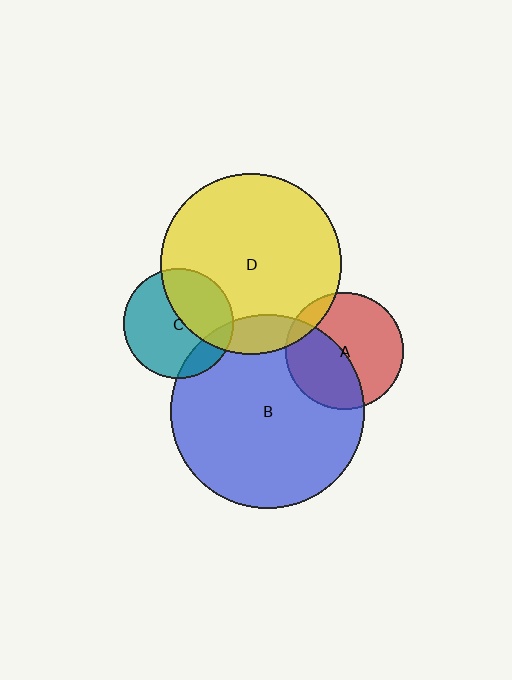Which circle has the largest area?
Circle B (blue).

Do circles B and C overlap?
Yes.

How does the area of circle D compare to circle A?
Approximately 2.4 times.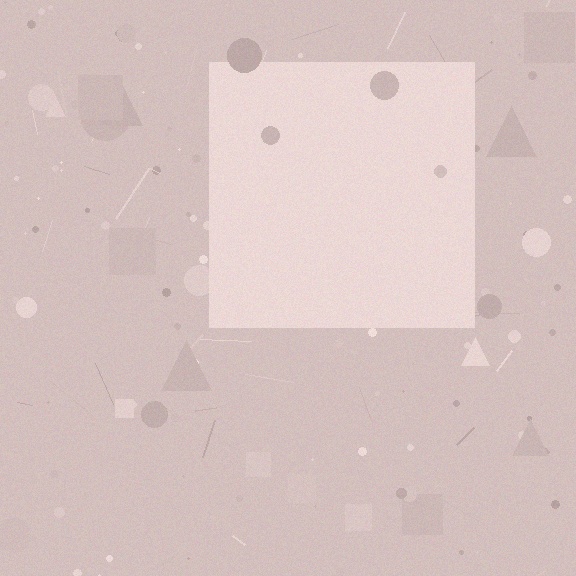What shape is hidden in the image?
A square is hidden in the image.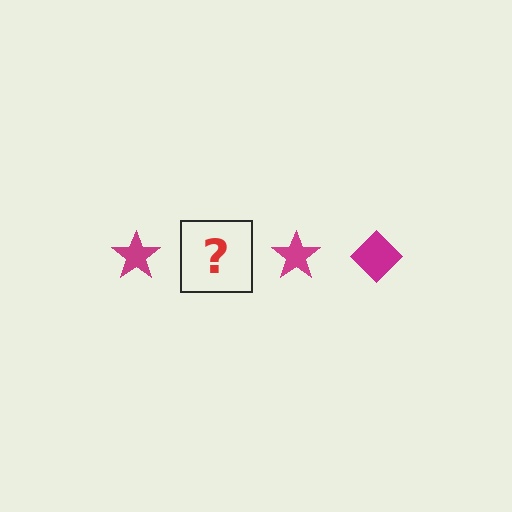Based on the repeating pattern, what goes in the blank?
The blank should be a magenta diamond.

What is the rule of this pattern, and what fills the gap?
The rule is that the pattern cycles through star, diamond shapes in magenta. The gap should be filled with a magenta diamond.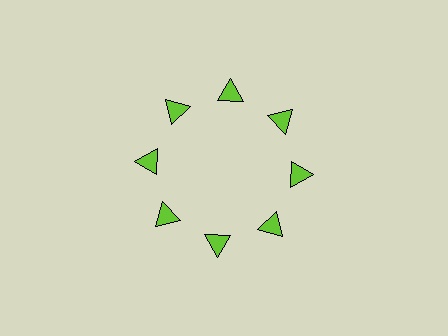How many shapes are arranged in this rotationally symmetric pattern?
There are 8 shapes, arranged in 8 groups of 1.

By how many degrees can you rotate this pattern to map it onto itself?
The pattern maps onto itself every 45 degrees of rotation.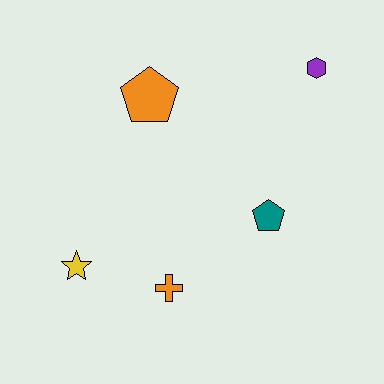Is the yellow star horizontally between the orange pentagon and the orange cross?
No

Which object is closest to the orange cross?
The yellow star is closest to the orange cross.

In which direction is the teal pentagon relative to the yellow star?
The teal pentagon is to the right of the yellow star.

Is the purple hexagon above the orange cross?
Yes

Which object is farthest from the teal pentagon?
The yellow star is farthest from the teal pentagon.